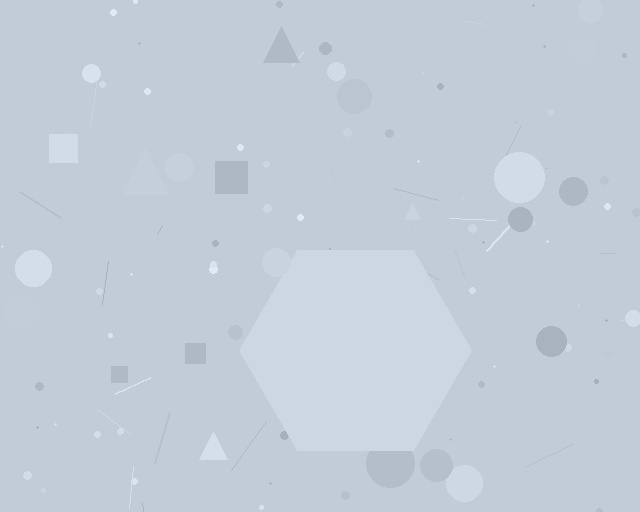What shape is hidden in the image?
A hexagon is hidden in the image.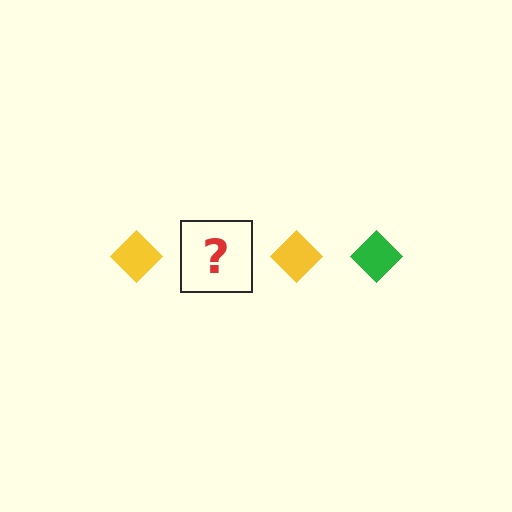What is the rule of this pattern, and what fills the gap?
The rule is that the pattern cycles through yellow, green diamonds. The gap should be filled with a green diamond.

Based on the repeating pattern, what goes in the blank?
The blank should be a green diamond.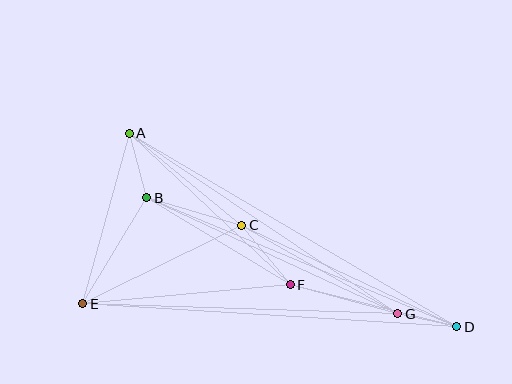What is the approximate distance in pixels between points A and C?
The distance between A and C is approximately 146 pixels.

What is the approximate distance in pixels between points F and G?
The distance between F and G is approximately 112 pixels.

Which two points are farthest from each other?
Points A and D are farthest from each other.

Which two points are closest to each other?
Points D and G are closest to each other.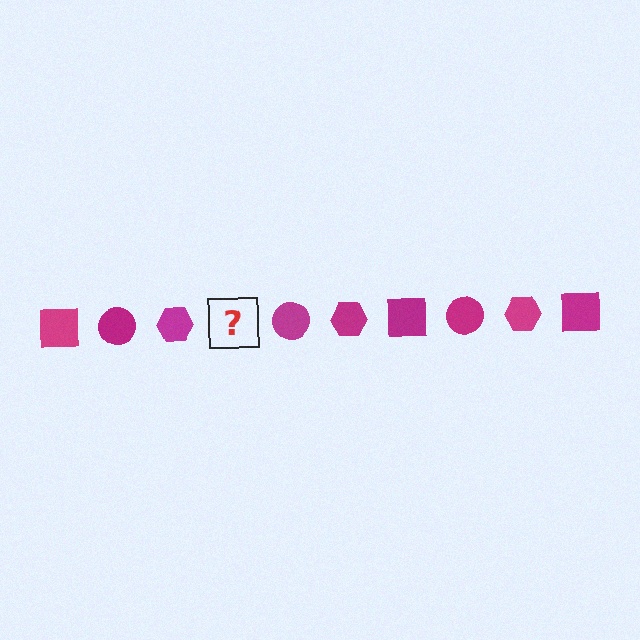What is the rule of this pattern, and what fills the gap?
The rule is that the pattern cycles through square, circle, hexagon shapes in magenta. The gap should be filled with a magenta square.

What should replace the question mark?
The question mark should be replaced with a magenta square.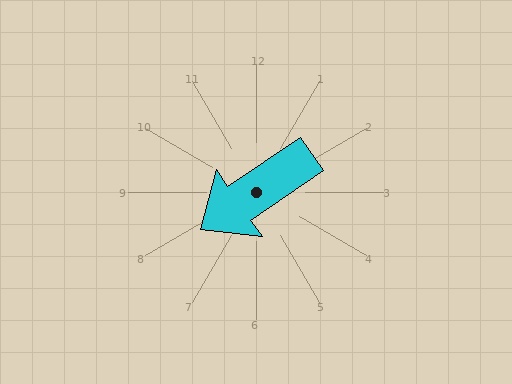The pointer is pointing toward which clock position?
Roughly 8 o'clock.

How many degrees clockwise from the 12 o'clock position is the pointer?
Approximately 236 degrees.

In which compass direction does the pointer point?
Southwest.